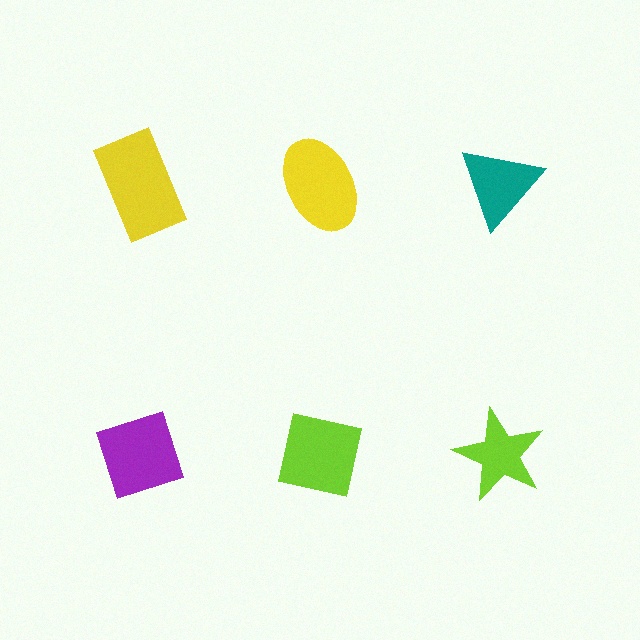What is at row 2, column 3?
A lime star.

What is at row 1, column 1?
A yellow rectangle.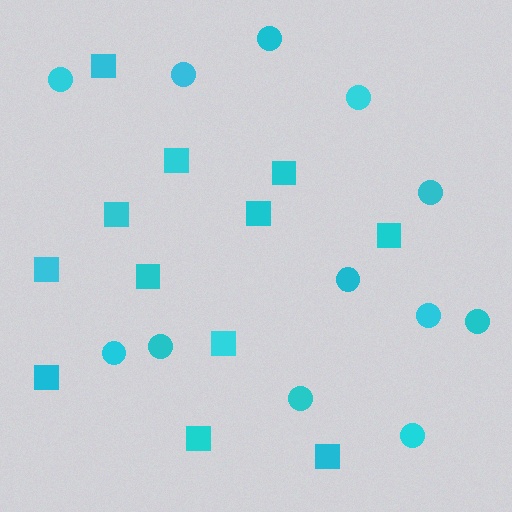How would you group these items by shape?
There are 2 groups: one group of circles (12) and one group of squares (12).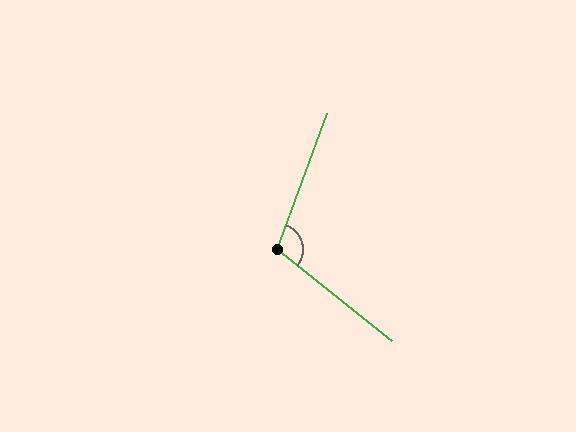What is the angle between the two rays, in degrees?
Approximately 109 degrees.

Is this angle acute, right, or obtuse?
It is obtuse.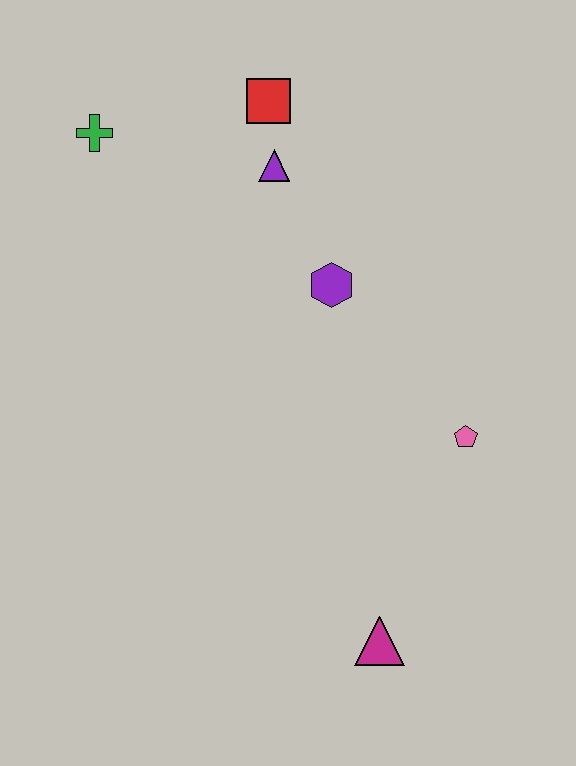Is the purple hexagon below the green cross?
Yes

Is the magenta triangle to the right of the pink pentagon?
No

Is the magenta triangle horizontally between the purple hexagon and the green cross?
No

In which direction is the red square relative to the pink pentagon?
The red square is above the pink pentagon.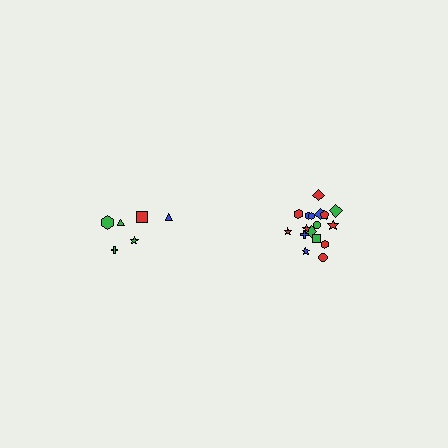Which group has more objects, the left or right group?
The right group.